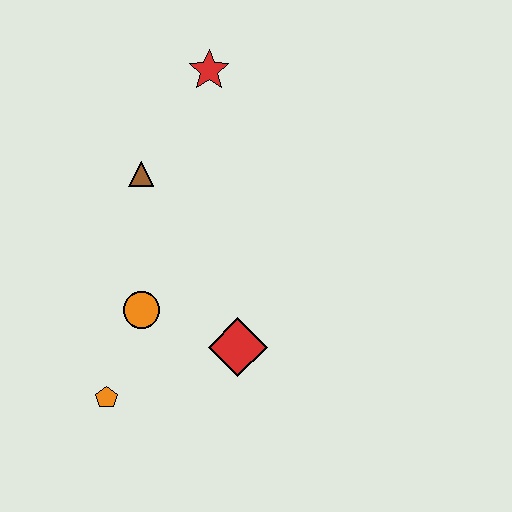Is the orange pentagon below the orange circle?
Yes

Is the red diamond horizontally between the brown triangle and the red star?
No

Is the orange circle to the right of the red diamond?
No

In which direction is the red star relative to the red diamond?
The red star is above the red diamond.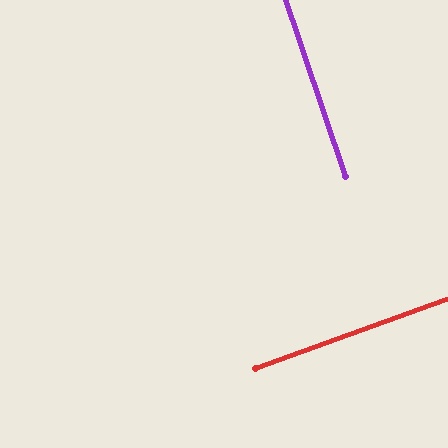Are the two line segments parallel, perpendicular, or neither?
Perpendicular — they meet at approximately 89°.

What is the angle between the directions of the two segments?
Approximately 89 degrees.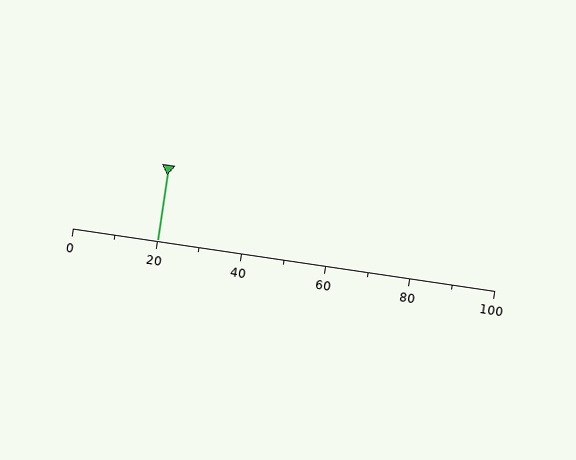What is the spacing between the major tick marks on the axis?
The major ticks are spaced 20 apart.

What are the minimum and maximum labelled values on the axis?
The axis runs from 0 to 100.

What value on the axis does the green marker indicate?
The marker indicates approximately 20.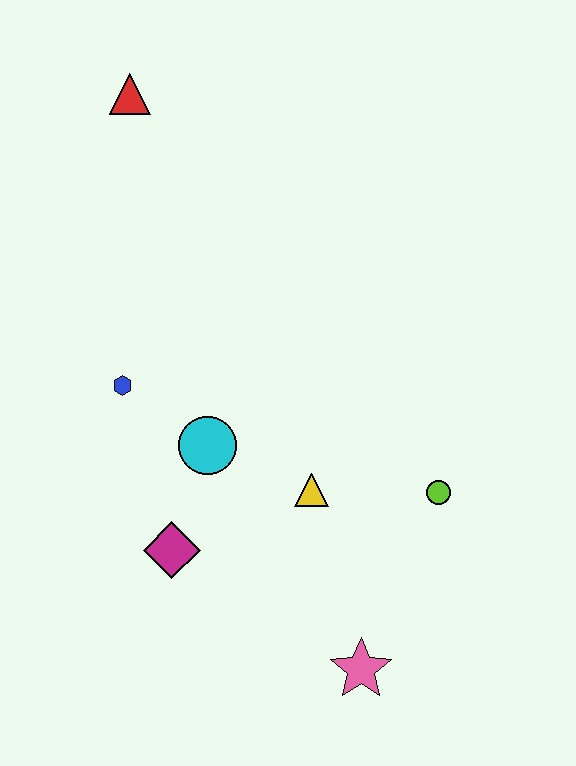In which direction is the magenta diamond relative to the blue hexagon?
The magenta diamond is below the blue hexagon.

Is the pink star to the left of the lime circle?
Yes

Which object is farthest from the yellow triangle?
The red triangle is farthest from the yellow triangle.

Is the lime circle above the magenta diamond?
Yes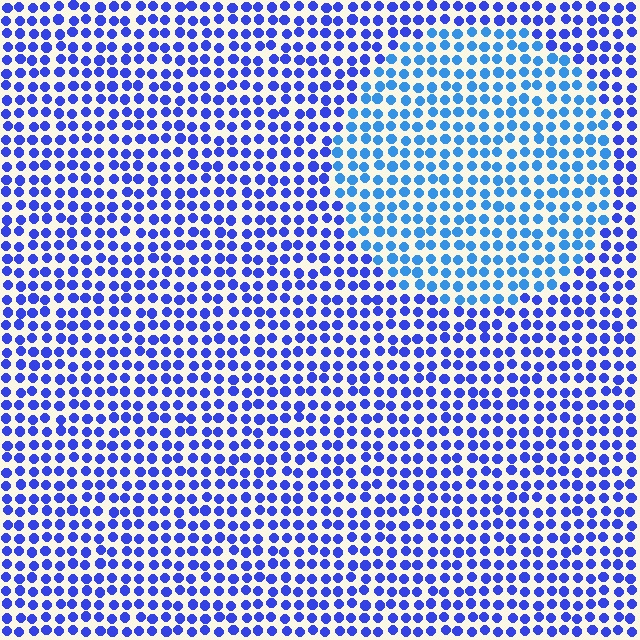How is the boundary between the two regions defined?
The boundary is defined purely by a slight shift in hue (about 28 degrees). Spacing, size, and orientation are identical on both sides.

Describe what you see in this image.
The image is filled with small blue elements in a uniform arrangement. A circle-shaped region is visible where the elements are tinted to a slightly different hue, forming a subtle color boundary.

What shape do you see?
I see a circle.